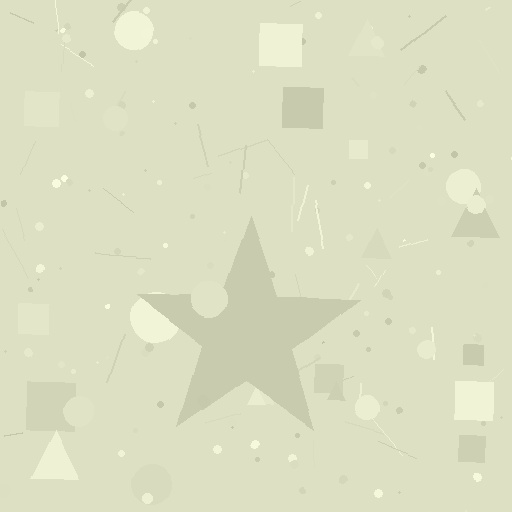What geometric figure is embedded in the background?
A star is embedded in the background.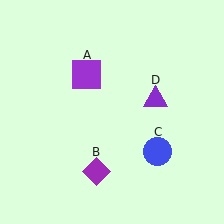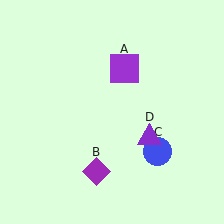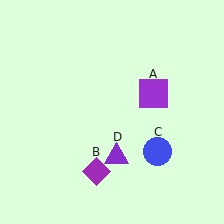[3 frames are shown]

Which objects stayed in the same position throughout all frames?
Purple diamond (object B) and blue circle (object C) remained stationary.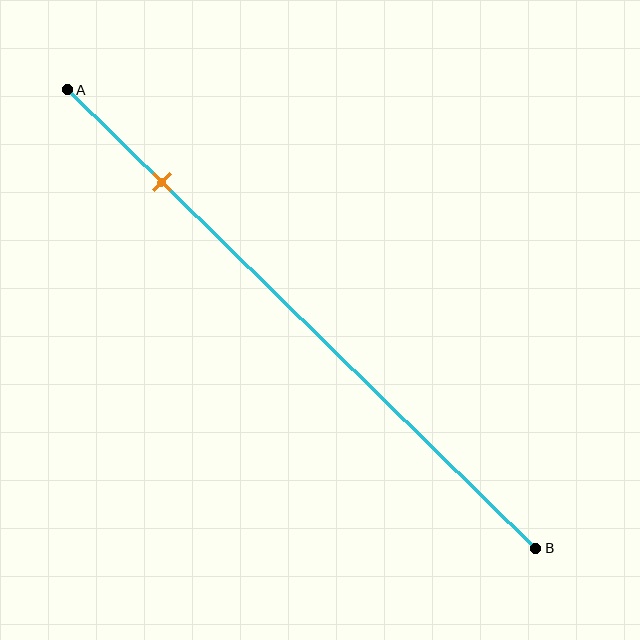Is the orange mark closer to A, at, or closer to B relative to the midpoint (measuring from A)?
The orange mark is closer to point A than the midpoint of segment AB.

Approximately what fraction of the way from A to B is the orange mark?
The orange mark is approximately 20% of the way from A to B.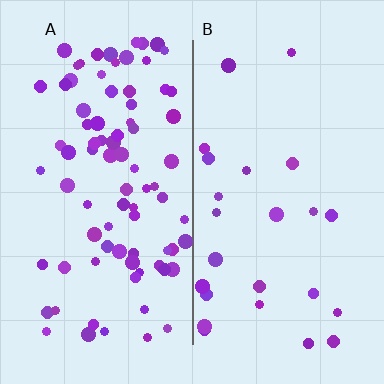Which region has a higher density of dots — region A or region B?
A (the left).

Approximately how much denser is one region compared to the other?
Approximately 3.4× — region A over region B.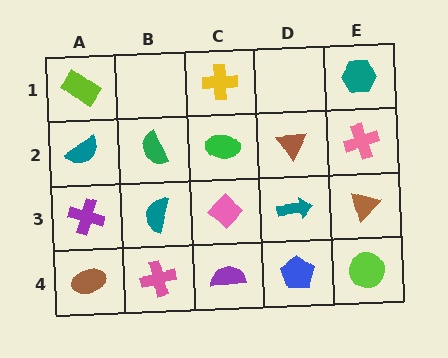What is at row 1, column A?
A lime rectangle.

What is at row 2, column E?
A pink cross.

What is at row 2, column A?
A teal semicircle.